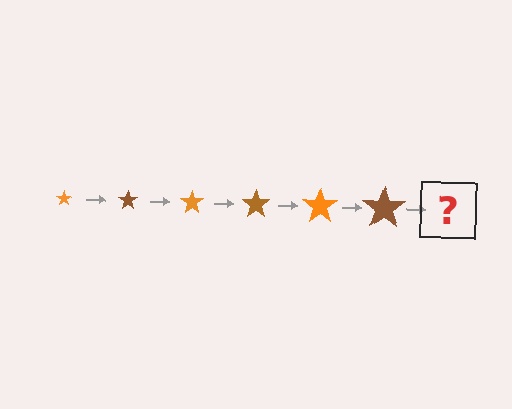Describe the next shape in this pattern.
It should be an orange star, larger than the previous one.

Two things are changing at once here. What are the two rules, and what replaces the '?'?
The two rules are that the star grows larger each step and the color cycles through orange and brown. The '?' should be an orange star, larger than the previous one.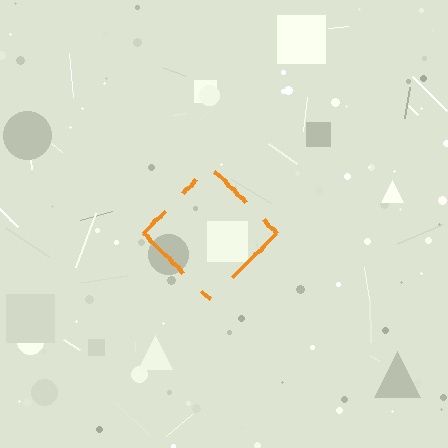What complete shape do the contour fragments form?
The contour fragments form a diamond.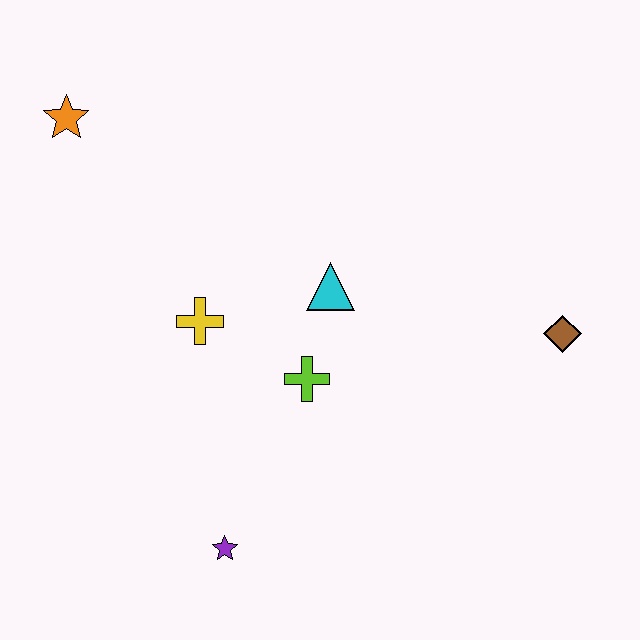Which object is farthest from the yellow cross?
The brown diamond is farthest from the yellow cross.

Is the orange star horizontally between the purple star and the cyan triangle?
No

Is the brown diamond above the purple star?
Yes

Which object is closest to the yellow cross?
The lime cross is closest to the yellow cross.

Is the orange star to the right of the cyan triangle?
No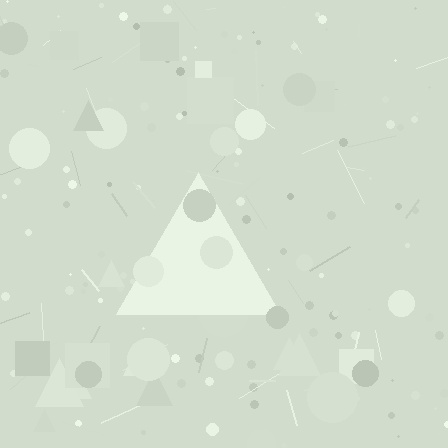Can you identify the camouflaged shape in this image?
The camouflaged shape is a triangle.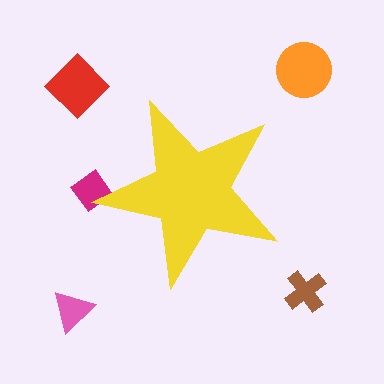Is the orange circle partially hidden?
No, the orange circle is fully visible.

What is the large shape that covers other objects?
A yellow star.